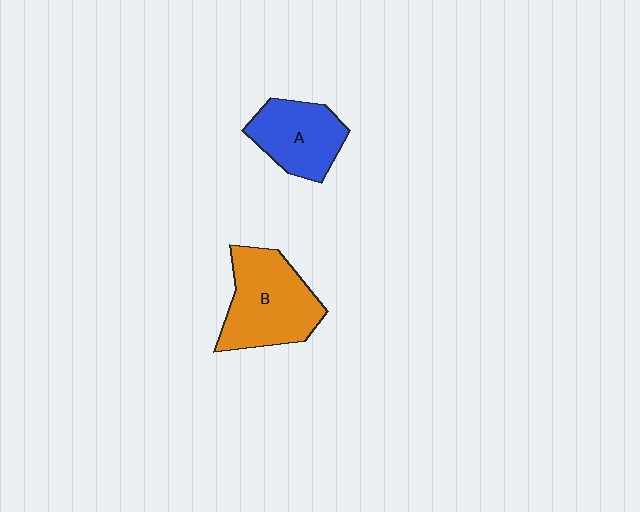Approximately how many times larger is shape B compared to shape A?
Approximately 1.4 times.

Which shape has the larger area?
Shape B (orange).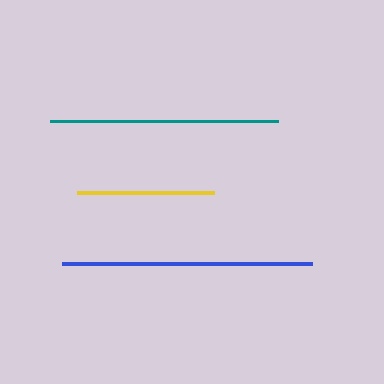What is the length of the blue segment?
The blue segment is approximately 250 pixels long.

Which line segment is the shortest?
The yellow line is the shortest at approximately 136 pixels.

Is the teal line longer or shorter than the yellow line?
The teal line is longer than the yellow line.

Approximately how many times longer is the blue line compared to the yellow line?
The blue line is approximately 1.8 times the length of the yellow line.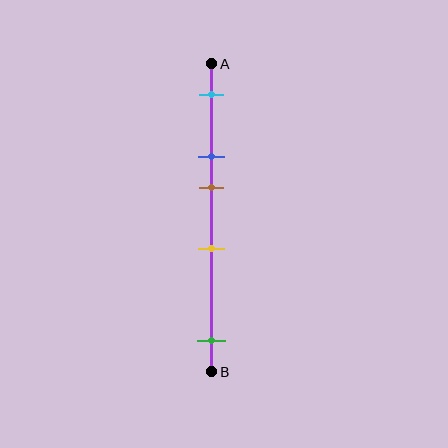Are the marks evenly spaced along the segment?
No, the marks are not evenly spaced.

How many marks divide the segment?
There are 5 marks dividing the segment.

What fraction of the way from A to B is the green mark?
The green mark is approximately 90% (0.9) of the way from A to B.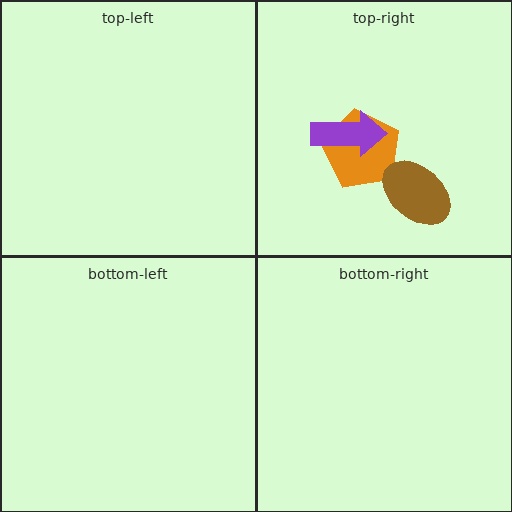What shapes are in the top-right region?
The orange pentagon, the brown ellipse, the purple arrow.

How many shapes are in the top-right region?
3.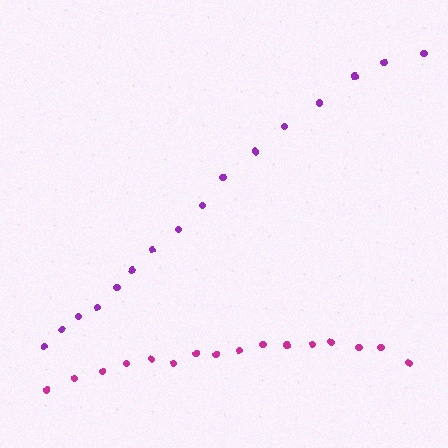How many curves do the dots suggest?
There are 2 distinct paths.